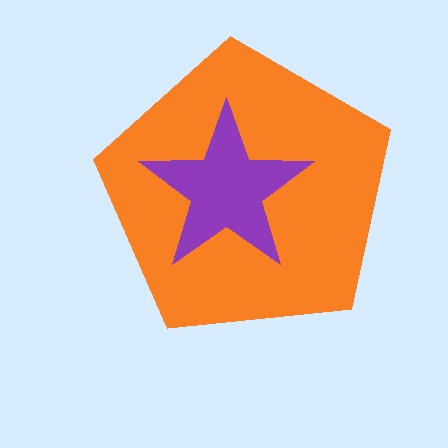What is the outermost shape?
The orange pentagon.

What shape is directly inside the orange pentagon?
The purple star.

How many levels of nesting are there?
2.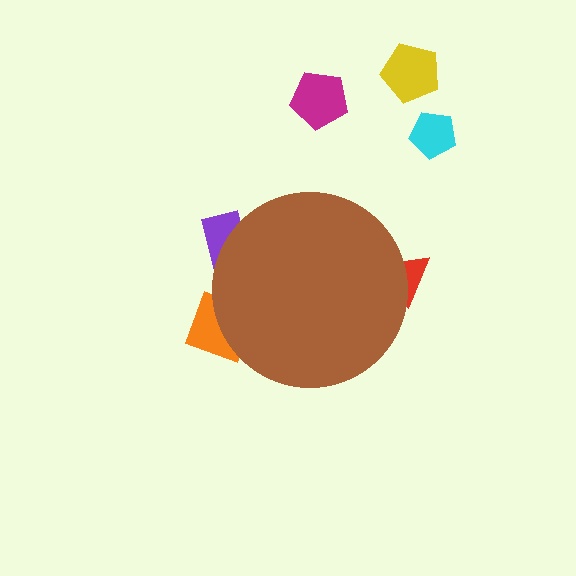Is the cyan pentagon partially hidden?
No, the cyan pentagon is fully visible.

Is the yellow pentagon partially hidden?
No, the yellow pentagon is fully visible.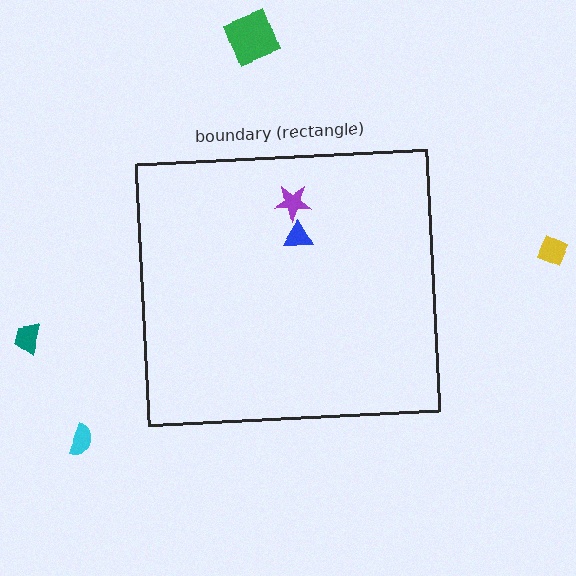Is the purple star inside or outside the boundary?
Inside.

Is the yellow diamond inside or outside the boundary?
Outside.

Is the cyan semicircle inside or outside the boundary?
Outside.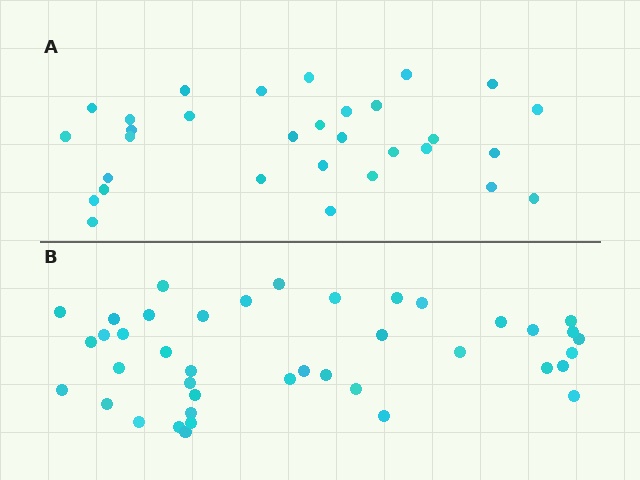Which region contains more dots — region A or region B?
Region B (the bottom region) has more dots.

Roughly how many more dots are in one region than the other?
Region B has roughly 10 or so more dots than region A.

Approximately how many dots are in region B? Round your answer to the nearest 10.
About 40 dots. (The exact count is 41, which rounds to 40.)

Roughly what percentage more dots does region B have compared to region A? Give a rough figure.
About 30% more.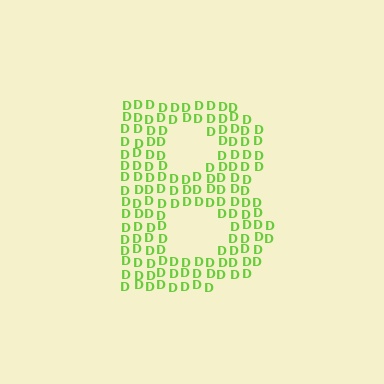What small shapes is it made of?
It is made of small letter D's.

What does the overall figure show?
The overall figure shows the letter B.